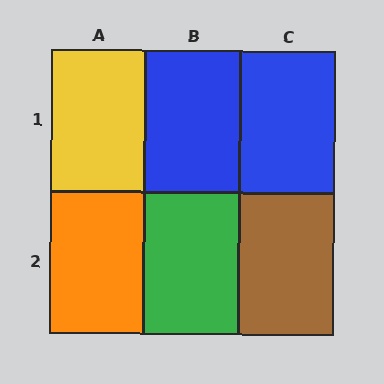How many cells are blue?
2 cells are blue.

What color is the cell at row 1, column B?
Blue.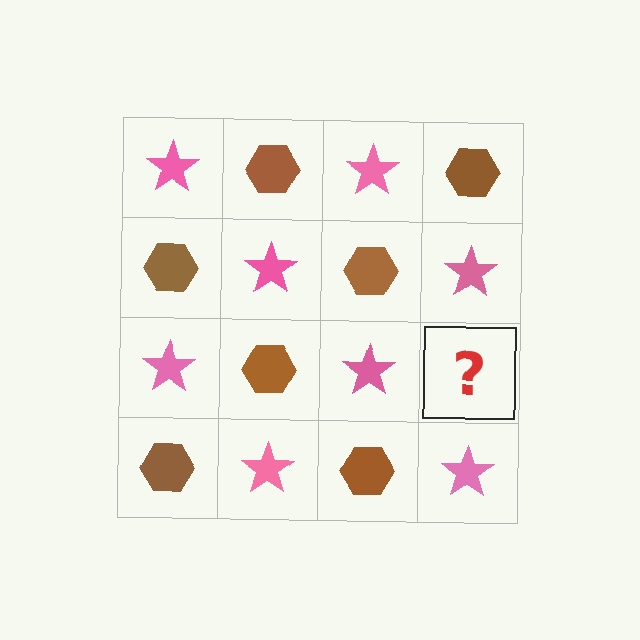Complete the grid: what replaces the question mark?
The question mark should be replaced with a brown hexagon.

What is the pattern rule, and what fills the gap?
The rule is that it alternates pink star and brown hexagon in a checkerboard pattern. The gap should be filled with a brown hexagon.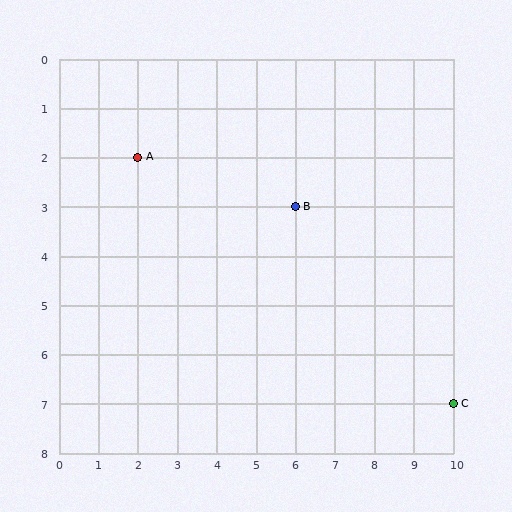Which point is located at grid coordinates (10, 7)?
Point C is at (10, 7).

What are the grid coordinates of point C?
Point C is at grid coordinates (10, 7).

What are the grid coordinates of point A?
Point A is at grid coordinates (2, 2).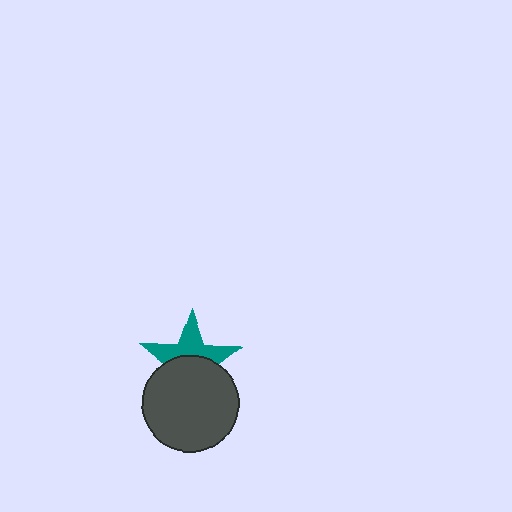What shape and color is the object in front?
The object in front is a dark gray circle.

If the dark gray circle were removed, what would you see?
You would see the complete teal star.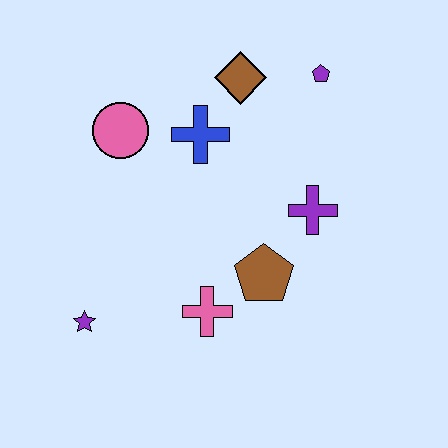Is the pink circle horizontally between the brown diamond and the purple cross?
No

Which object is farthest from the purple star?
The purple pentagon is farthest from the purple star.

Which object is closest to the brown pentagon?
The pink cross is closest to the brown pentagon.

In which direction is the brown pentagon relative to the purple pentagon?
The brown pentagon is below the purple pentagon.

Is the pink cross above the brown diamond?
No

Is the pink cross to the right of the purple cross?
No